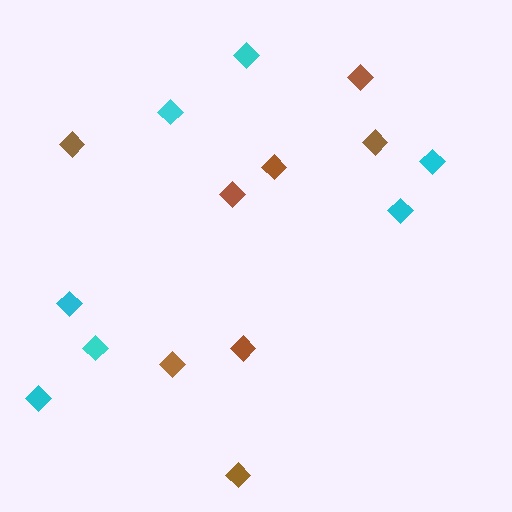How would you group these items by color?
There are 2 groups: one group of brown diamonds (8) and one group of cyan diamonds (7).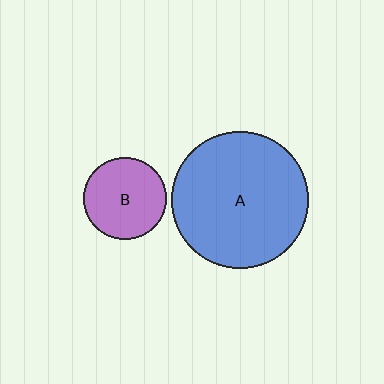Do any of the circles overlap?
No, none of the circles overlap.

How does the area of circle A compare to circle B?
Approximately 2.8 times.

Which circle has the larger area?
Circle A (blue).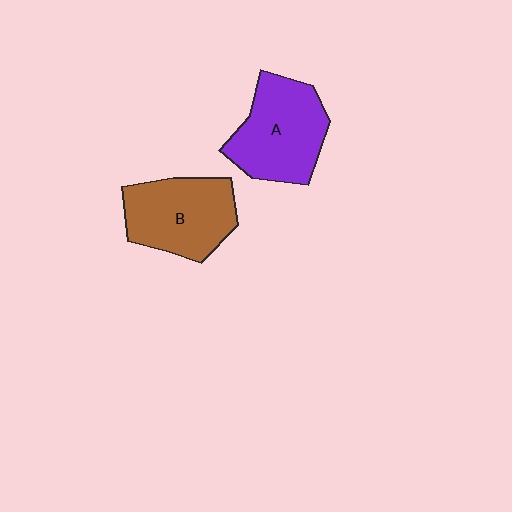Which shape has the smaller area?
Shape B (brown).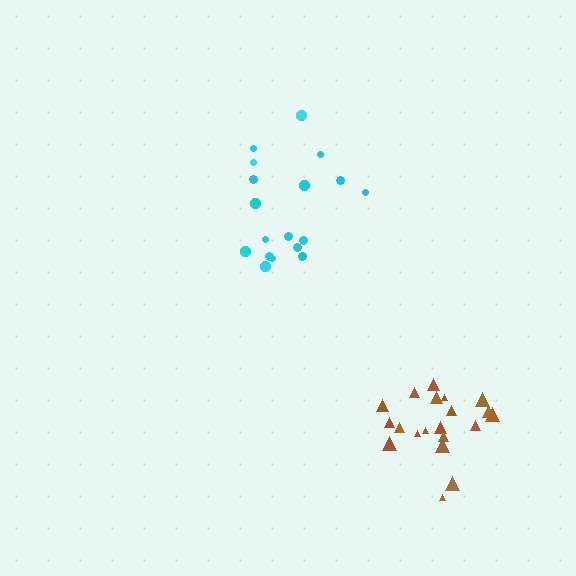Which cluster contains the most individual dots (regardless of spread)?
Brown (21).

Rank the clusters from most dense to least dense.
brown, cyan.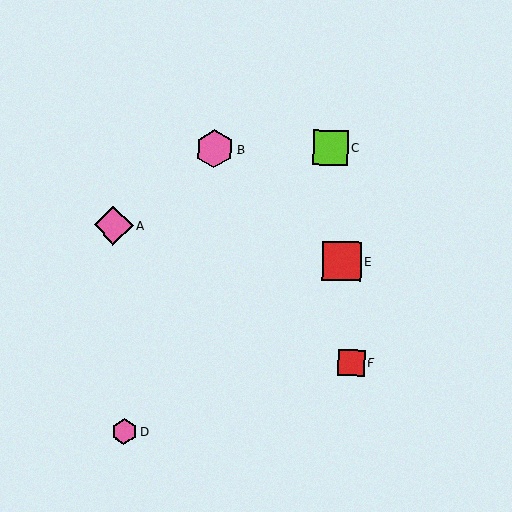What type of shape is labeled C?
Shape C is a lime square.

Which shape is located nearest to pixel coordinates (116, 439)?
The pink hexagon (labeled D) at (124, 431) is nearest to that location.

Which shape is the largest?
The pink diamond (labeled A) is the largest.